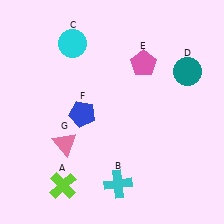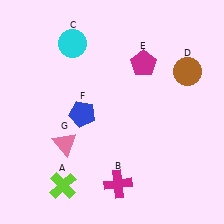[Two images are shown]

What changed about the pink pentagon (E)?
In Image 1, E is pink. In Image 2, it changed to magenta.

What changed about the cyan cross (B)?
In Image 1, B is cyan. In Image 2, it changed to magenta.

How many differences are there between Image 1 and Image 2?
There are 3 differences between the two images.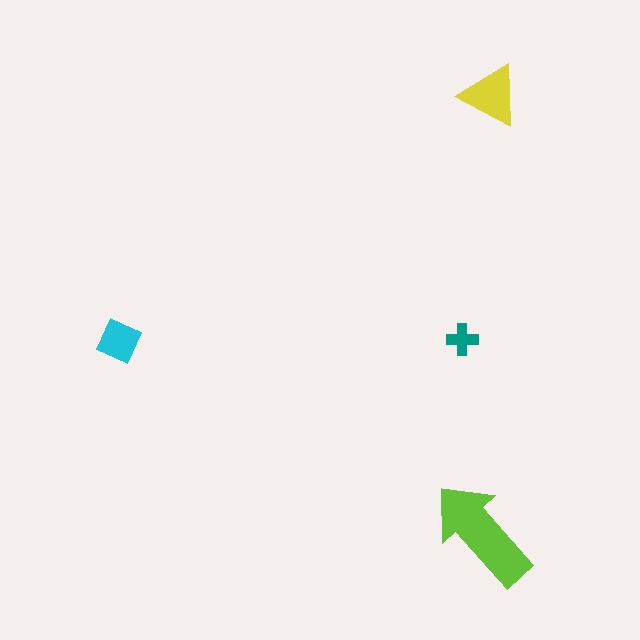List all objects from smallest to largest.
The teal cross, the cyan diamond, the yellow triangle, the lime arrow.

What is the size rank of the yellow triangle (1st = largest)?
2nd.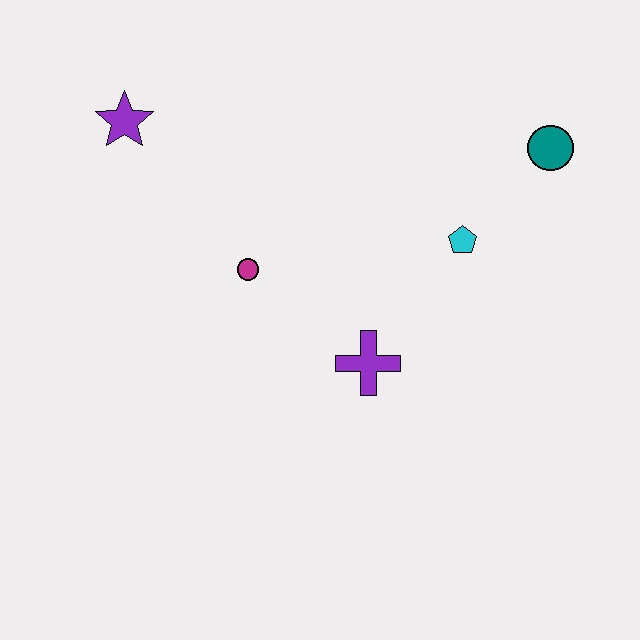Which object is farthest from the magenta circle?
The teal circle is farthest from the magenta circle.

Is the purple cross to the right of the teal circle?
No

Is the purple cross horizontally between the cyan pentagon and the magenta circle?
Yes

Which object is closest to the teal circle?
The cyan pentagon is closest to the teal circle.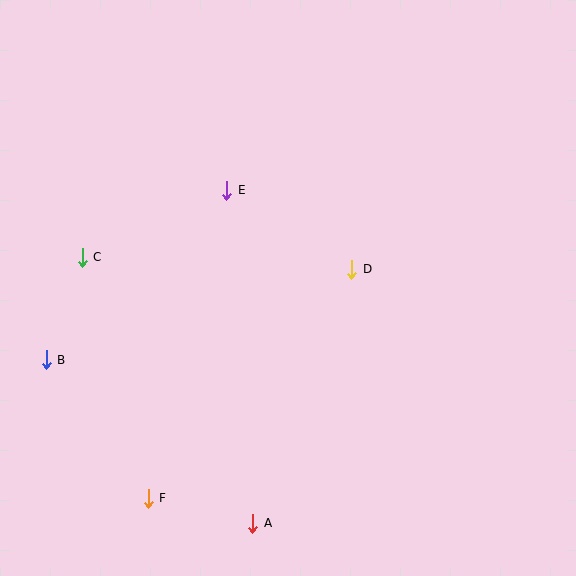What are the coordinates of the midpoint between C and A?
The midpoint between C and A is at (168, 390).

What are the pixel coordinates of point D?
Point D is at (352, 269).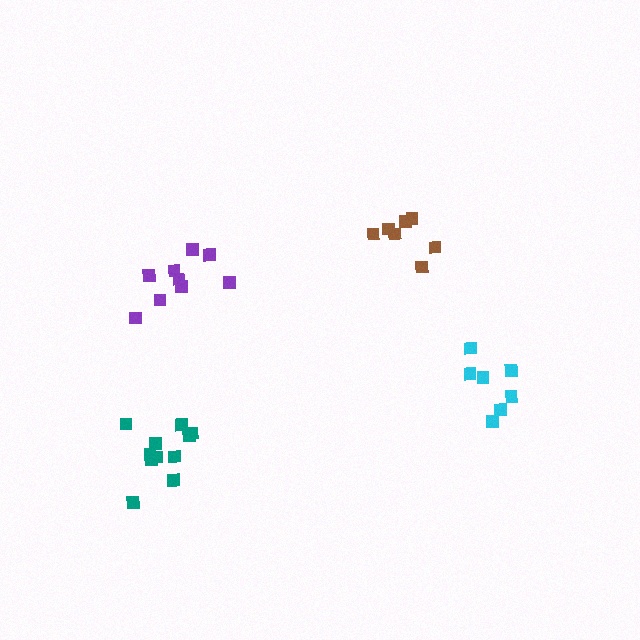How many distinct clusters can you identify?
There are 4 distinct clusters.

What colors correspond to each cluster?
The clusters are colored: teal, cyan, purple, brown.